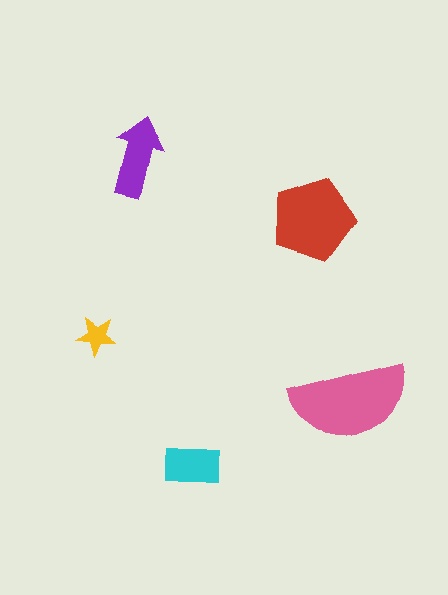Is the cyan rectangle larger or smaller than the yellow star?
Larger.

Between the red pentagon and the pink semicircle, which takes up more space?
The pink semicircle.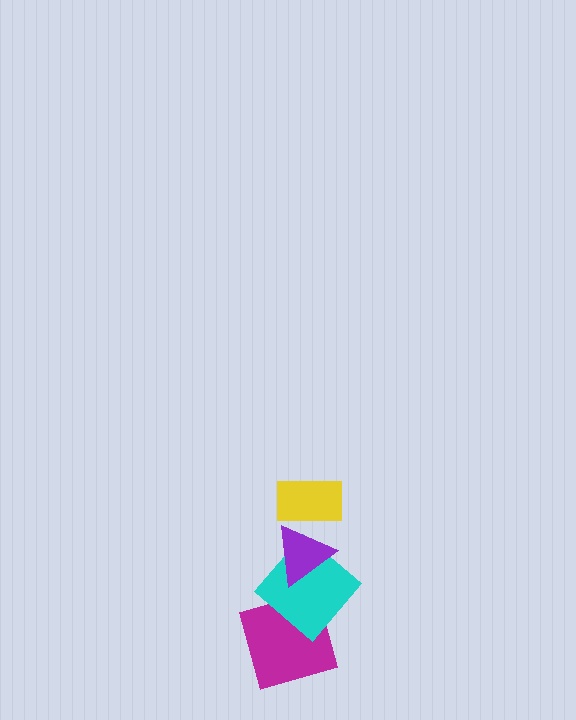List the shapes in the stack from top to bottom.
From top to bottom: the yellow rectangle, the purple triangle, the cyan diamond, the magenta square.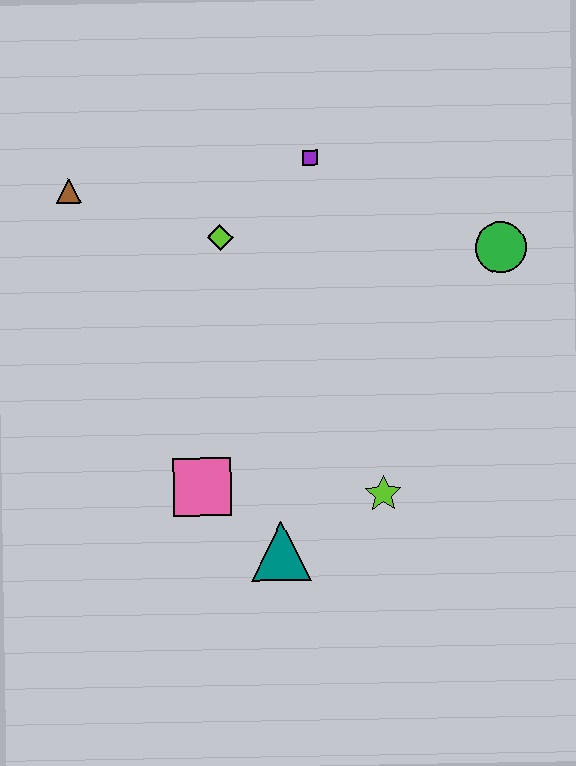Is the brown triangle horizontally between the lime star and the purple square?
No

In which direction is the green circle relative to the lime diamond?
The green circle is to the right of the lime diamond.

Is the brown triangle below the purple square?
Yes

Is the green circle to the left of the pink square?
No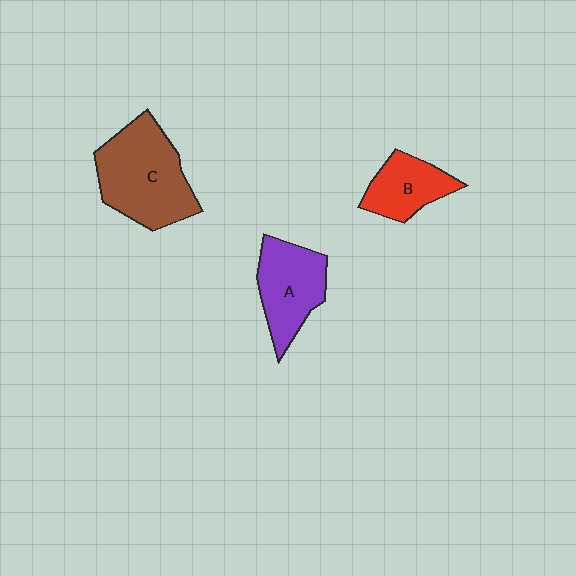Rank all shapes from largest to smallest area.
From largest to smallest: C (brown), A (purple), B (red).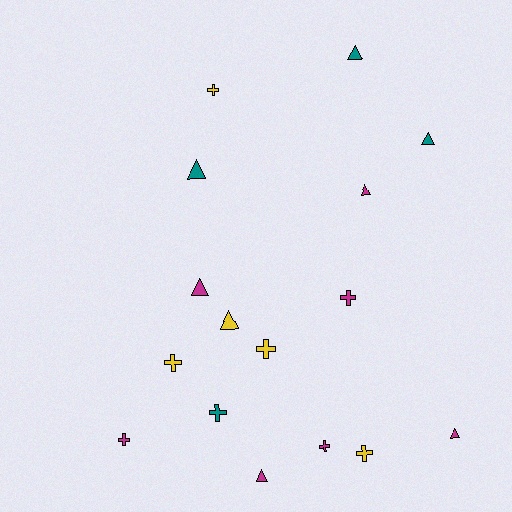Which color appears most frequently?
Magenta, with 7 objects.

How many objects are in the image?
There are 16 objects.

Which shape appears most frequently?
Cross, with 8 objects.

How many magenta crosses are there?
There are 3 magenta crosses.